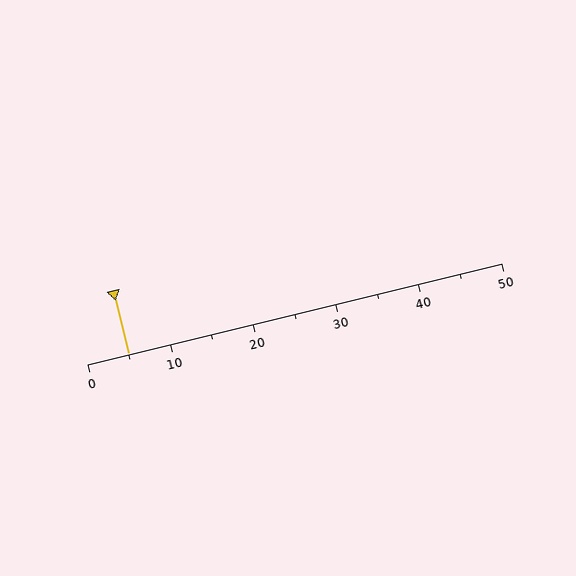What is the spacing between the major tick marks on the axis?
The major ticks are spaced 10 apart.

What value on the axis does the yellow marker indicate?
The marker indicates approximately 5.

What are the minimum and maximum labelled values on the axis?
The axis runs from 0 to 50.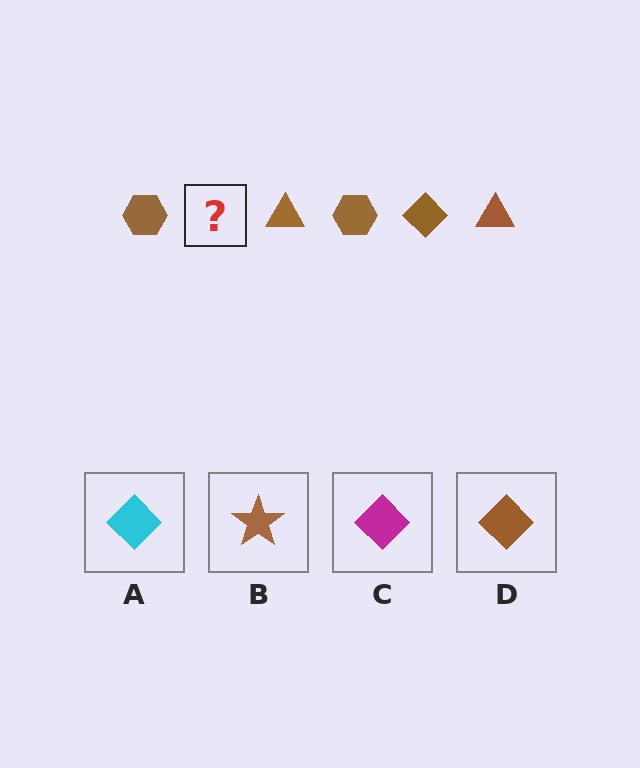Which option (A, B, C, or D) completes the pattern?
D.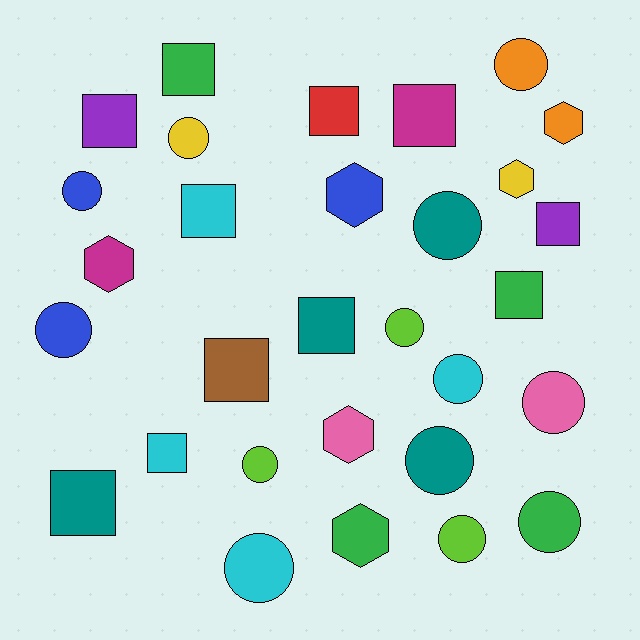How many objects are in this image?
There are 30 objects.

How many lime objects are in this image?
There are 3 lime objects.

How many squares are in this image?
There are 11 squares.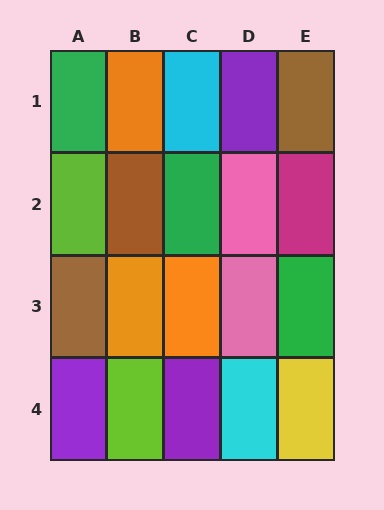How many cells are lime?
2 cells are lime.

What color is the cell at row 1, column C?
Cyan.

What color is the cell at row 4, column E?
Yellow.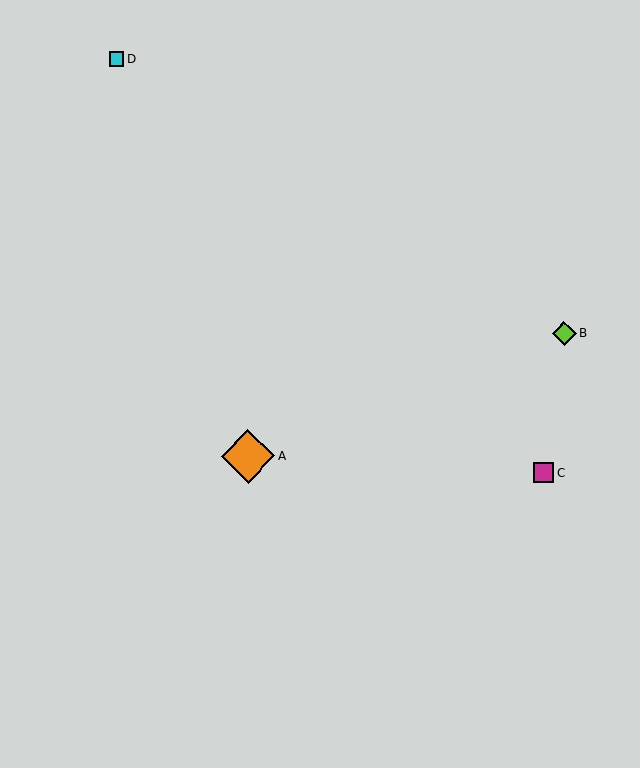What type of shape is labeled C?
Shape C is a magenta square.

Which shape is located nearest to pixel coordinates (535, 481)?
The magenta square (labeled C) at (544, 473) is nearest to that location.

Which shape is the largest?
The orange diamond (labeled A) is the largest.